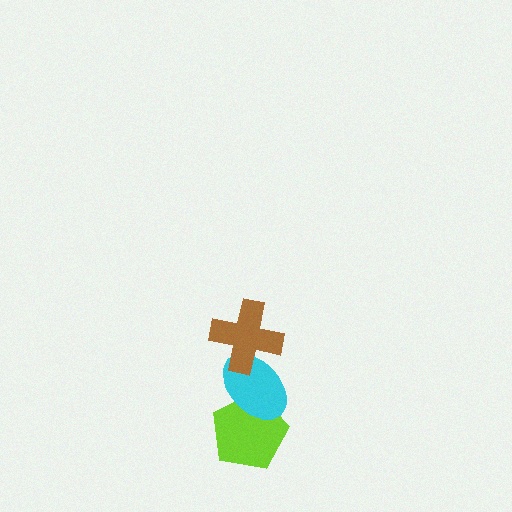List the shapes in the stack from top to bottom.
From top to bottom: the brown cross, the cyan ellipse, the lime pentagon.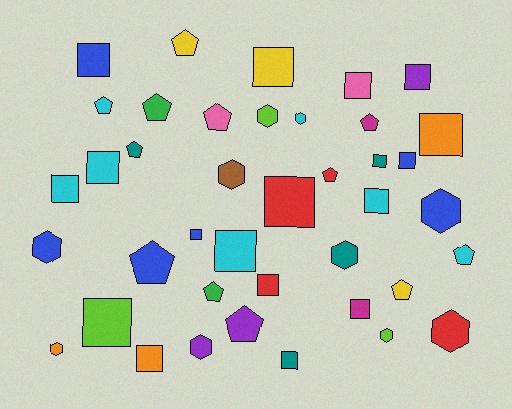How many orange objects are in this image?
There are 3 orange objects.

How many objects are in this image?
There are 40 objects.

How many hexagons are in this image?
There are 10 hexagons.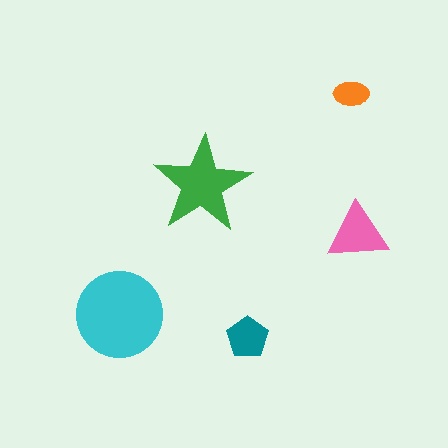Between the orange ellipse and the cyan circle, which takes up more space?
The cyan circle.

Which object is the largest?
The cyan circle.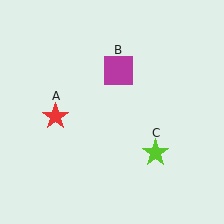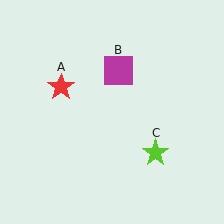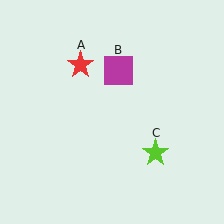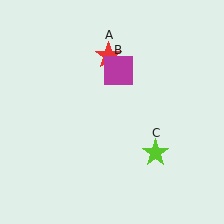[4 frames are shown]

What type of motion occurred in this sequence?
The red star (object A) rotated clockwise around the center of the scene.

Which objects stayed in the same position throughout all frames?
Magenta square (object B) and lime star (object C) remained stationary.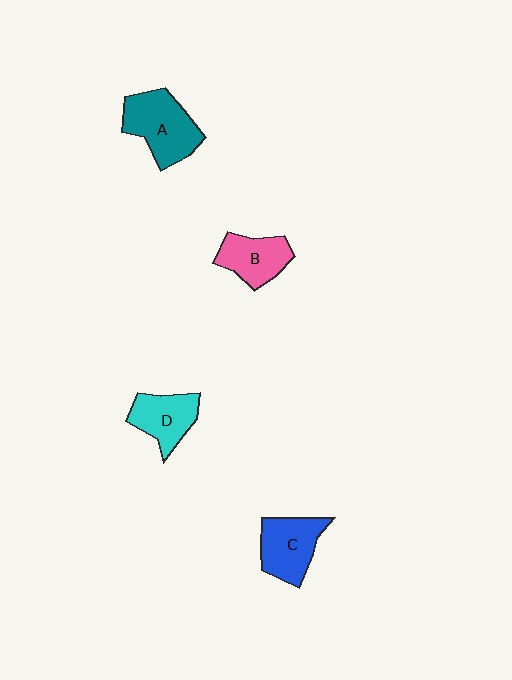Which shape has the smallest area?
Shape B (pink).